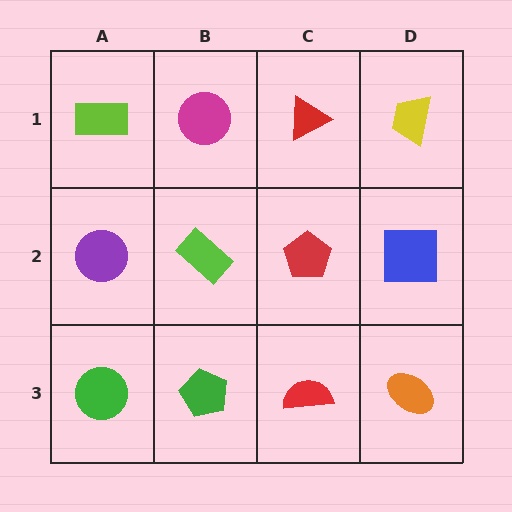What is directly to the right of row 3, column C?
An orange ellipse.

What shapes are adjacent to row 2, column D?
A yellow trapezoid (row 1, column D), an orange ellipse (row 3, column D), a red pentagon (row 2, column C).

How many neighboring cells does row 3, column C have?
3.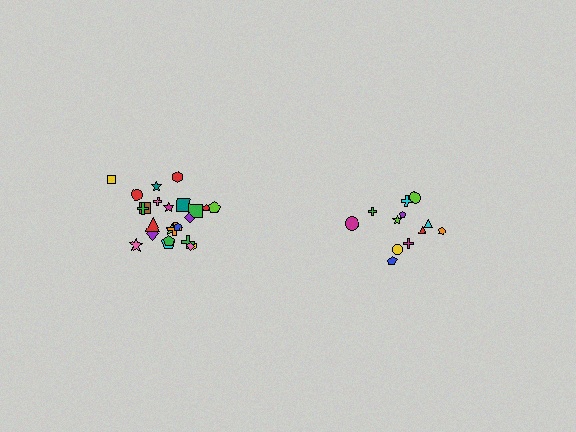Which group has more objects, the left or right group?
The left group.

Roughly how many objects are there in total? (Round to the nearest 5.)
Roughly 35 objects in total.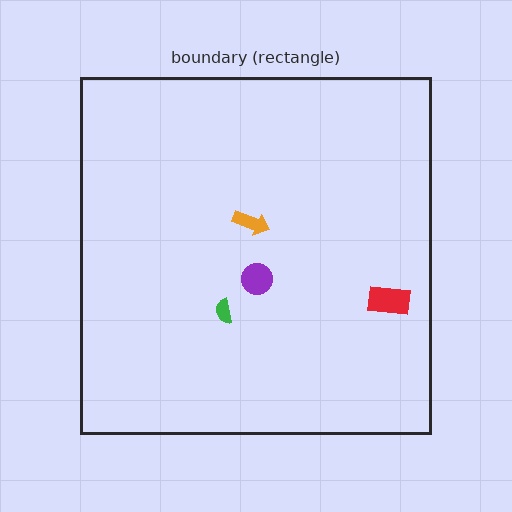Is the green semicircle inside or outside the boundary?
Inside.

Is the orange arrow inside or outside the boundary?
Inside.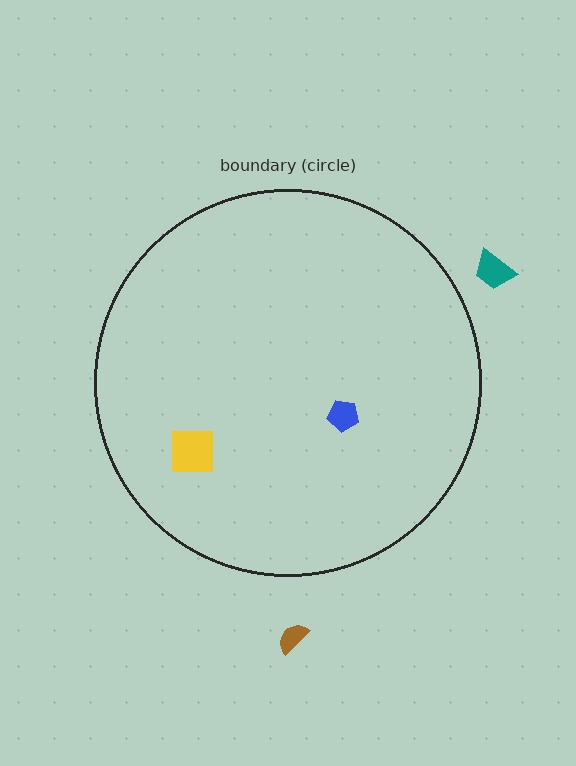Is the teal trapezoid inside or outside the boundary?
Outside.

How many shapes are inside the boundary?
2 inside, 2 outside.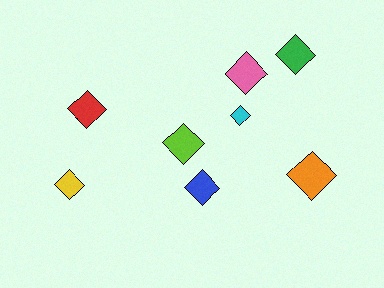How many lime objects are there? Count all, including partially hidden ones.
There is 1 lime object.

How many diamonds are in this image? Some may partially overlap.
There are 8 diamonds.